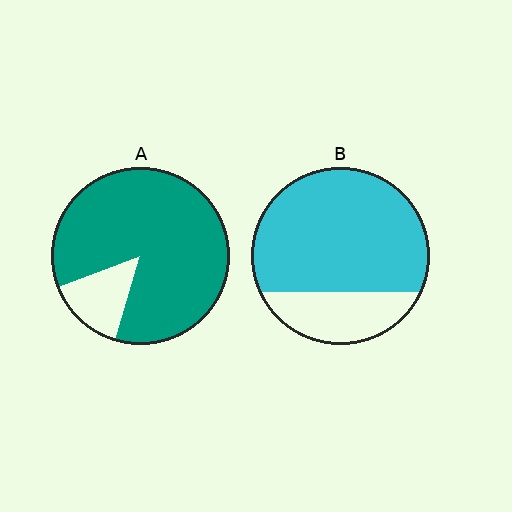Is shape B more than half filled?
Yes.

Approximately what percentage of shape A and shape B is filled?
A is approximately 85% and B is approximately 75%.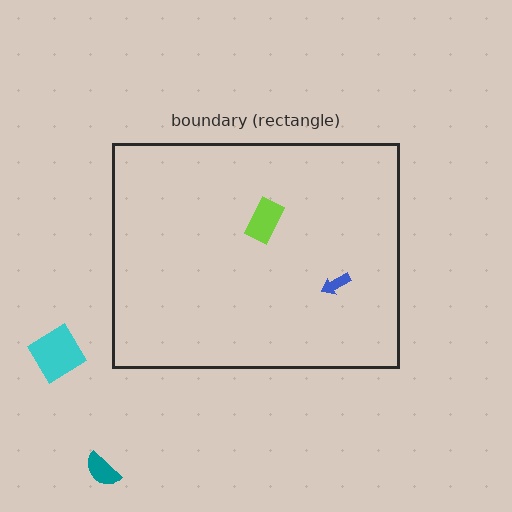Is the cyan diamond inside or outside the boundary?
Outside.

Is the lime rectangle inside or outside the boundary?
Inside.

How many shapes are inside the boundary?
2 inside, 2 outside.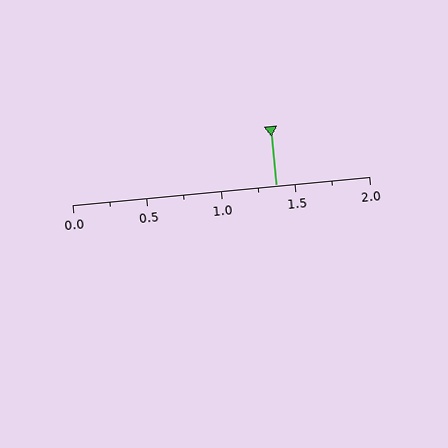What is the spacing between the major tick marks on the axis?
The major ticks are spaced 0.5 apart.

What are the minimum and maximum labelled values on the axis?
The axis runs from 0.0 to 2.0.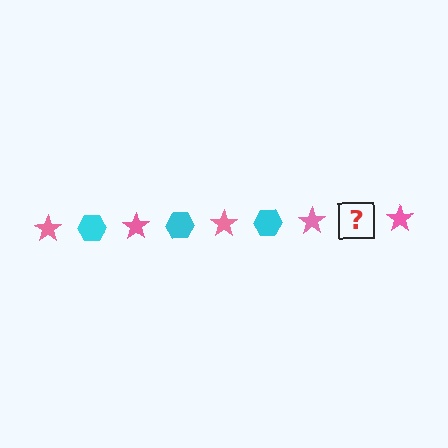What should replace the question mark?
The question mark should be replaced with a cyan hexagon.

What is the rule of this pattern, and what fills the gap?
The rule is that the pattern alternates between pink star and cyan hexagon. The gap should be filled with a cyan hexagon.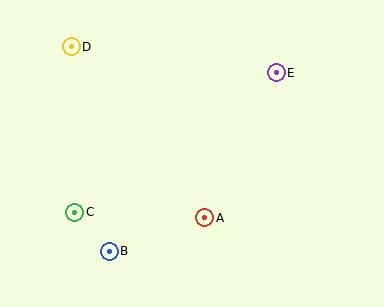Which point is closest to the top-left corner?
Point D is closest to the top-left corner.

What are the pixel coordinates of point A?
Point A is at (204, 218).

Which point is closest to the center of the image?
Point A at (204, 218) is closest to the center.